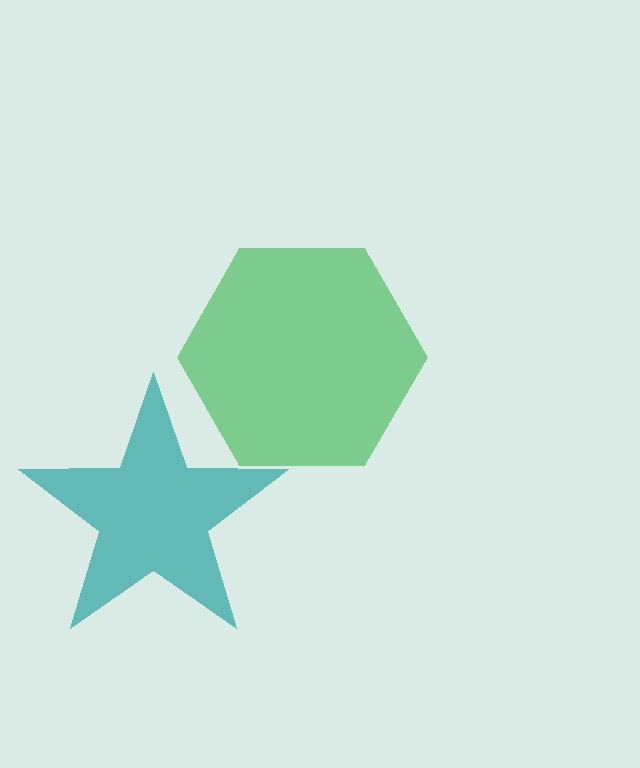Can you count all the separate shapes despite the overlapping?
Yes, there are 2 separate shapes.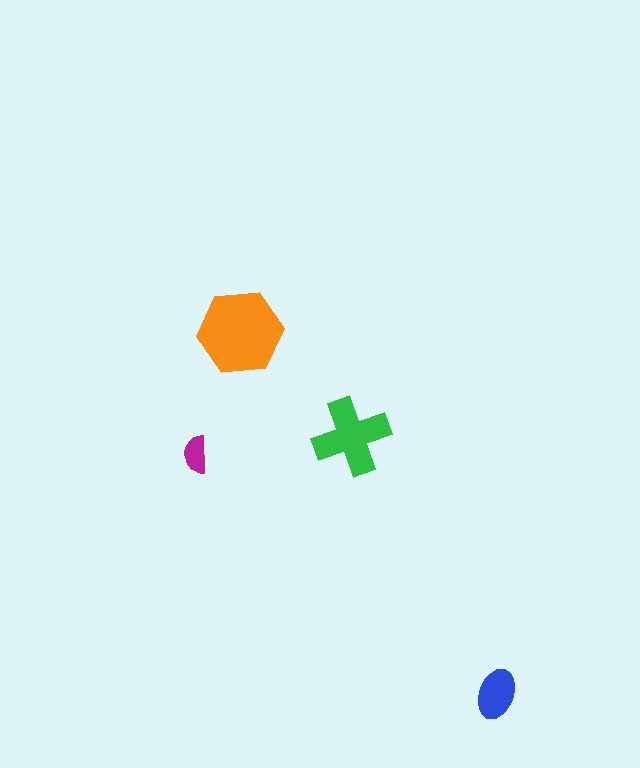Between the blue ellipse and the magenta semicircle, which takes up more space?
The blue ellipse.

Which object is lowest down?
The blue ellipse is bottommost.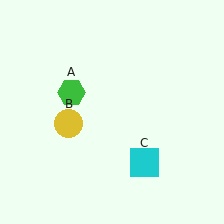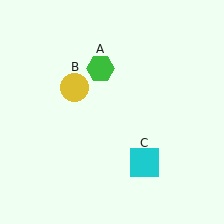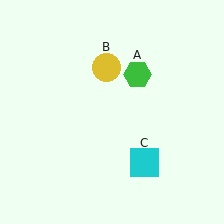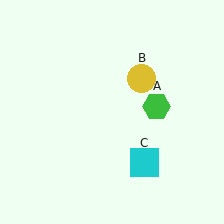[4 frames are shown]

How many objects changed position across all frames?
2 objects changed position: green hexagon (object A), yellow circle (object B).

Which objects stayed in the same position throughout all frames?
Cyan square (object C) remained stationary.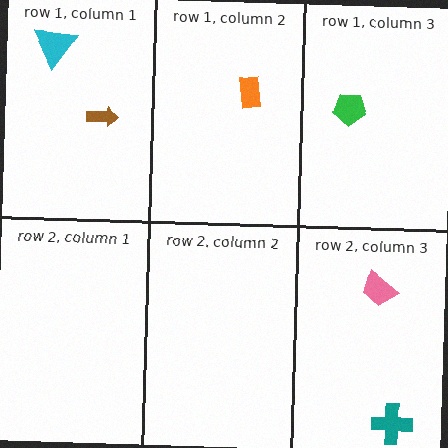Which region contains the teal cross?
The row 2, column 3 region.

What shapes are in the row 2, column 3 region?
The pink trapezoid, the teal cross.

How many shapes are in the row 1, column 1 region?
2.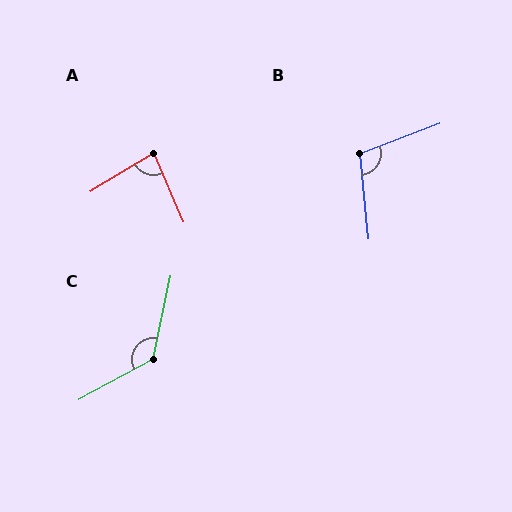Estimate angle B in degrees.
Approximately 105 degrees.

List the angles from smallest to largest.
A (82°), B (105°), C (130°).